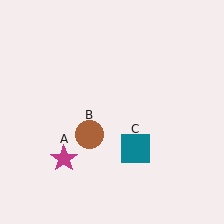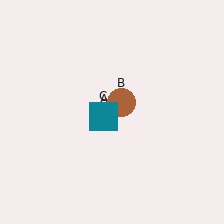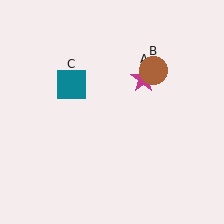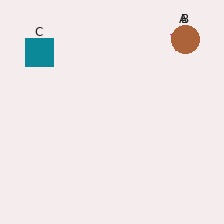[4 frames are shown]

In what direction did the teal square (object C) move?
The teal square (object C) moved up and to the left.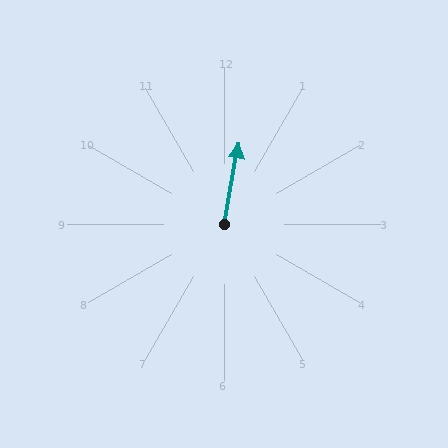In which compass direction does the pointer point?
North.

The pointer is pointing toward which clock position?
Roughly 12 o'clock.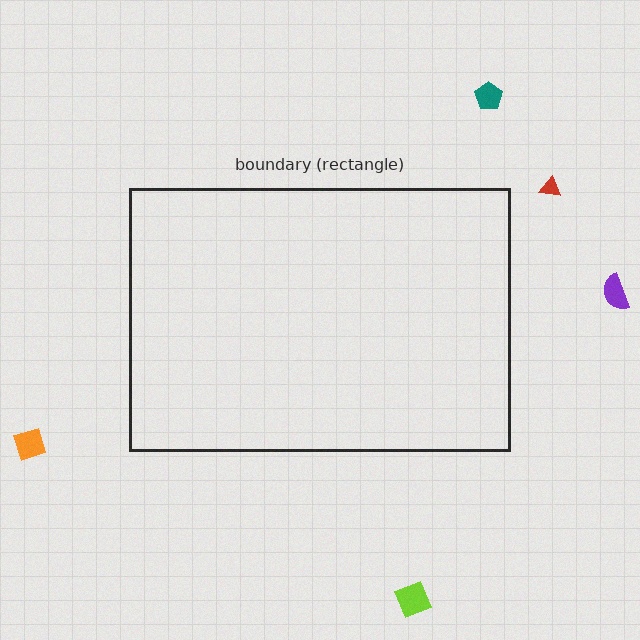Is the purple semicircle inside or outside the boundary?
Outside.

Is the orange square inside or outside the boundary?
Outside.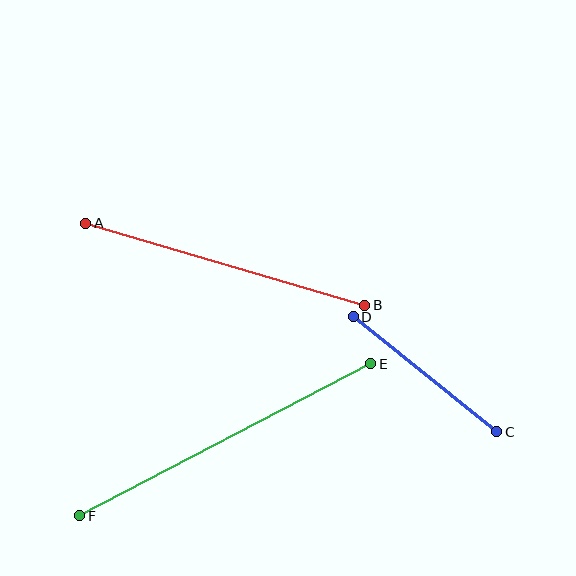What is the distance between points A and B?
The distance is approximately 291 pixels.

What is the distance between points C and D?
The distance is approximately 184 pixels.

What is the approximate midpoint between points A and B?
The midpoint is at approximately (225, 264) pixels.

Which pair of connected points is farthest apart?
Points E and F are farthest apart.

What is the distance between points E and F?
The distance is approximately 328 pixels.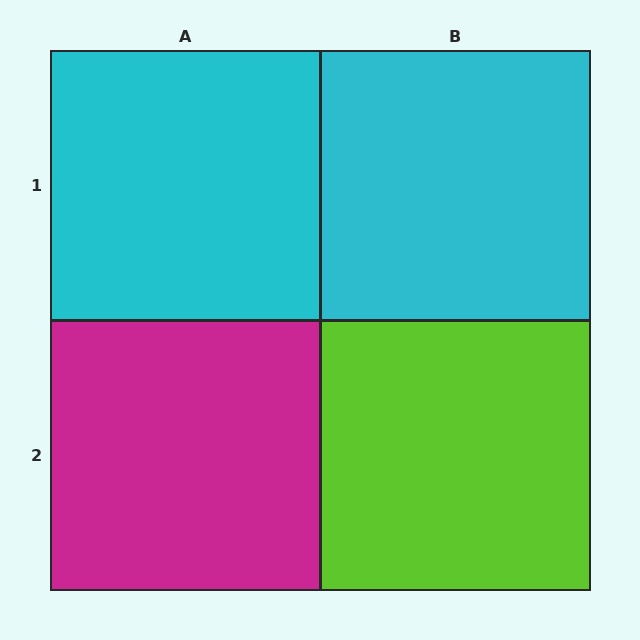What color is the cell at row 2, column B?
Lime.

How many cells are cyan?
2 cells are cyan.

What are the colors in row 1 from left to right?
Cyan, cyan.